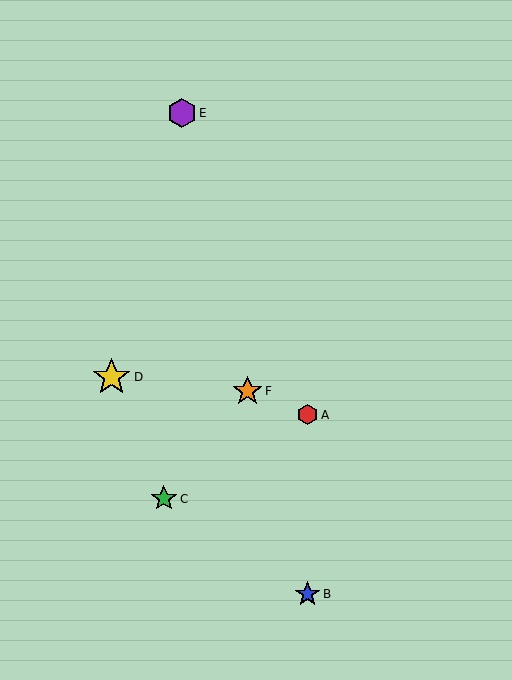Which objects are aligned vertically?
Objects A, B are aligned vertically.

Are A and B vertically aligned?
Yes, both are at x≈308.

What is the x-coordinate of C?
Object C is at x≈164.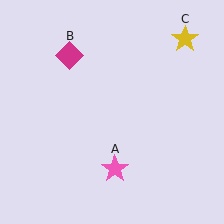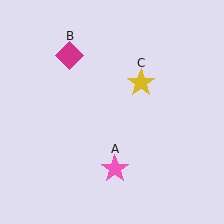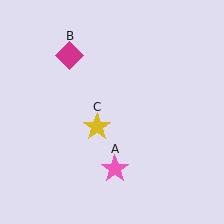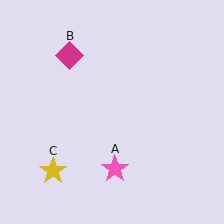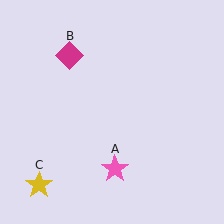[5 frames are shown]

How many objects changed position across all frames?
1 object changed position: yellow star (object C).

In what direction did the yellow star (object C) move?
The yellow star (object C) moved down and to the left.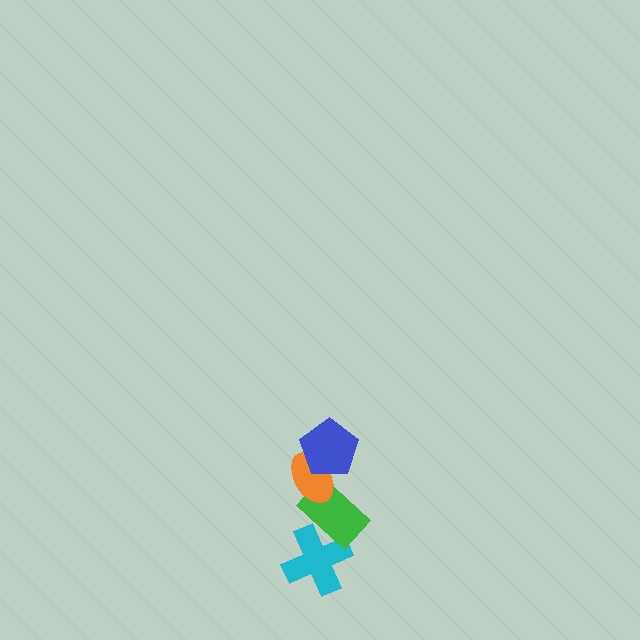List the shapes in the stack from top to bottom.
From top to bottom: the blue pentagon, the orange ellipse, the green rectangle, the cyan cross.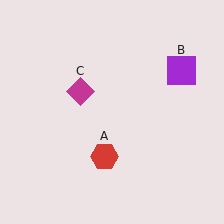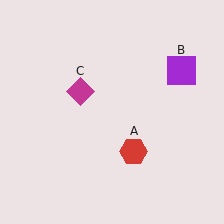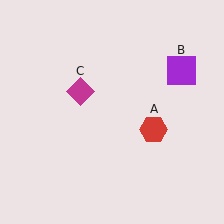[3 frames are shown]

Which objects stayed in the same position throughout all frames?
Purple square (object B) and magenta diamond (object C) remained stationary.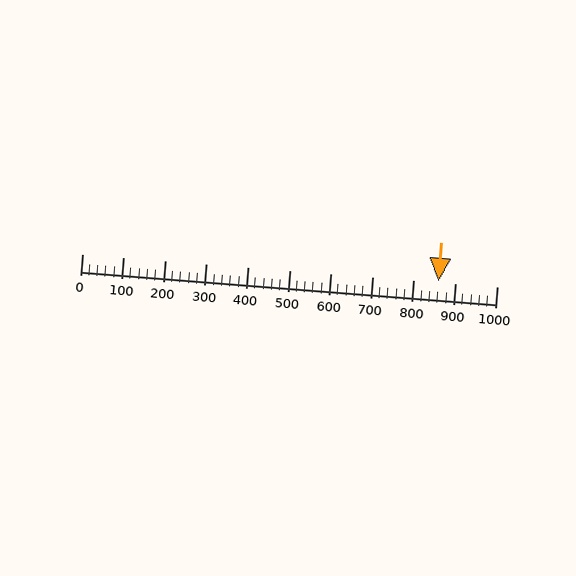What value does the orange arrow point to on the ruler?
The orange arrow points to approximately 860.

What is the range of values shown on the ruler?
The ruler shows values from 0 to 1000.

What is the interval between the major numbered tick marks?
The major tick marks are spaced 100 units apart.